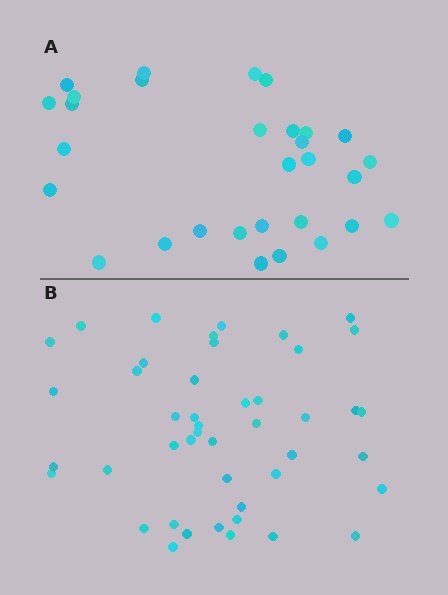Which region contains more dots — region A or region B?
Region B (the bottom region) has more dots.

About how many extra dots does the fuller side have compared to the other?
Region B has approximately 15 more dots than region A.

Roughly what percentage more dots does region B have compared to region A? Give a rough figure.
About 50% more.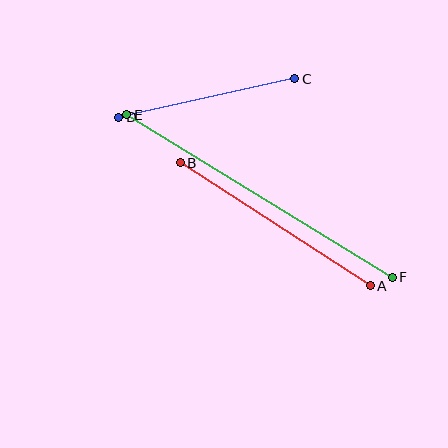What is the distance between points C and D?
The distance is approximately 180 pixels.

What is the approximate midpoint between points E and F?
The midpoint is at approximately (259, 196) pixels.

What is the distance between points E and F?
The distance is approximately 311 pixels.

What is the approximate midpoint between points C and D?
The midpoint is at approximately (207, 98) pixels.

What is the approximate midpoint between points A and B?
The midpoint is at approximately (275, 224) pixels.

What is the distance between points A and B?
The distance is approximately 226 pixels.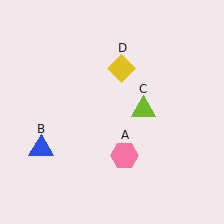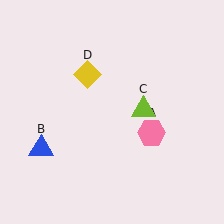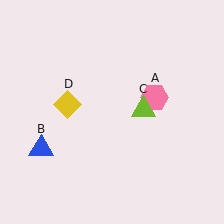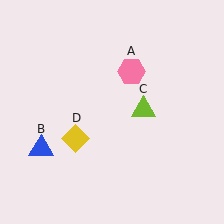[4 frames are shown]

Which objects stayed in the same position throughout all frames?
Blue triangle (object B) and lime triangle (object C) remained stationary.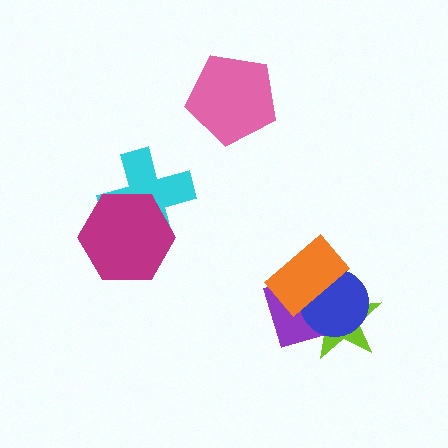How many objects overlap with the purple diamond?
3 objects overlap with the purple diamond.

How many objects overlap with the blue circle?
3 objects overlap with the blue circle.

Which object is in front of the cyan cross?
The magenta hexagon is in front of the cyan cross.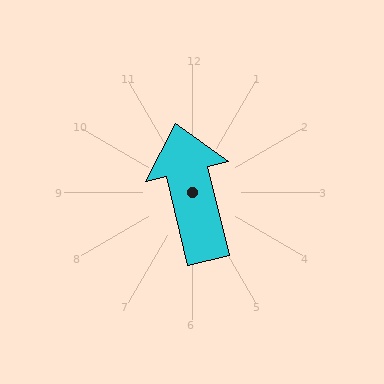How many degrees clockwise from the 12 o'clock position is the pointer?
Approximately 347 degrees.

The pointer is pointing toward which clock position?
Roughly 12 o'clock.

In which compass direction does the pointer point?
North.